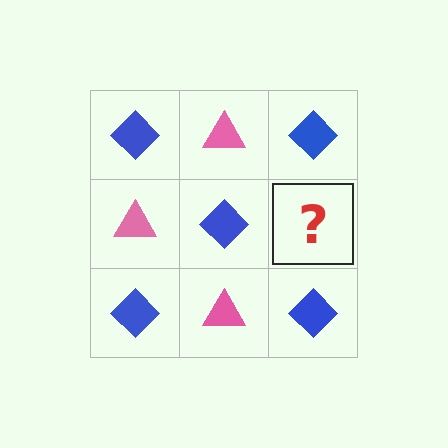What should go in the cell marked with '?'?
The missing cell should contain a pink triangle.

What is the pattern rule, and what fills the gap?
The rule is that it alternates blue diamond and pink triangle in a checkerboard pattern. The gap should be filled with a pink triangle.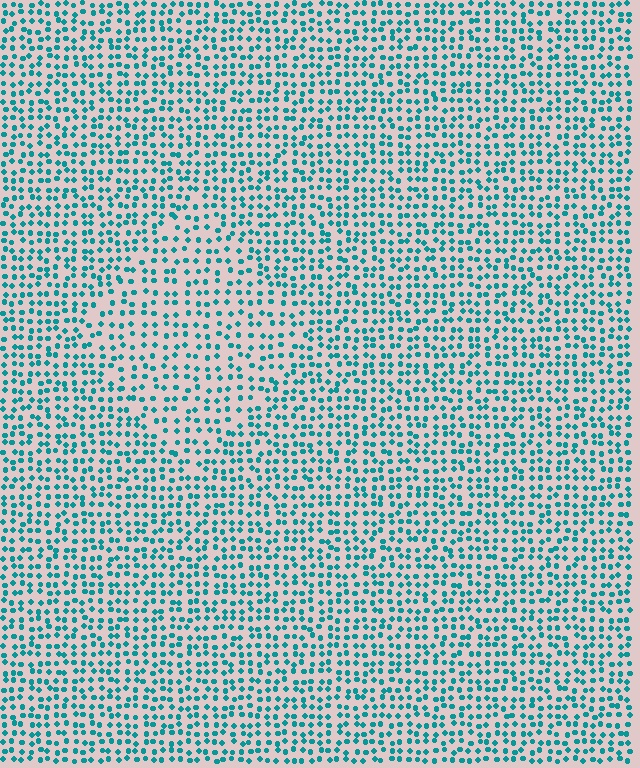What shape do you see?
I see a diamond.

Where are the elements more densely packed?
The elements are more densely packed outside the diamond boundary.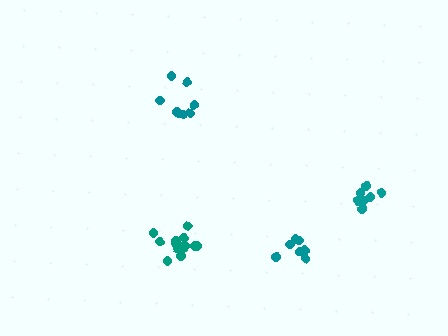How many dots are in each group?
Group 1: 8 dots, Group 2: 13 dots, Group 3: 8 dots, Group 4: 8 dots (37 total).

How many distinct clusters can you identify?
There are 4 distinct clusters.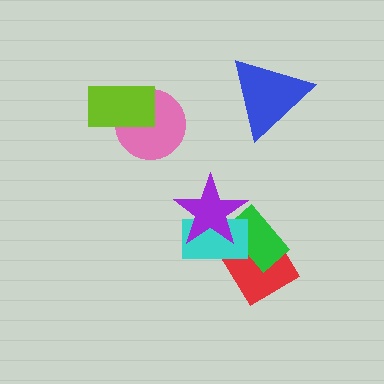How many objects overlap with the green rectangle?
3 objects overlap with the green rectangle.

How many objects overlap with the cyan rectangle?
3 objects overlap with the cyan rectangle.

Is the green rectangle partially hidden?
Yes, it is partially covered by another shape.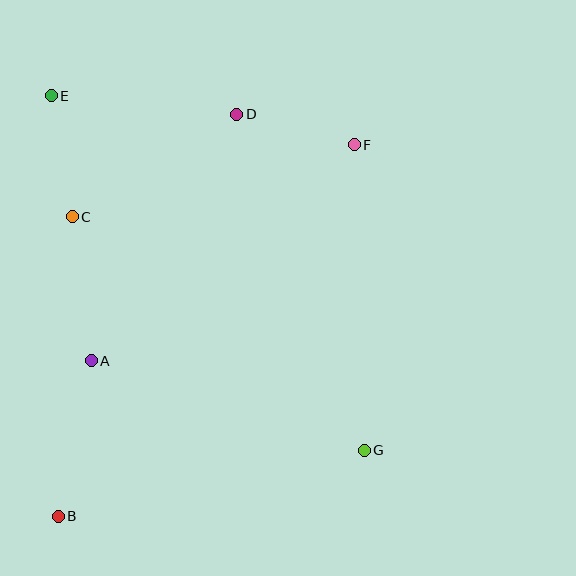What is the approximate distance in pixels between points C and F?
The distance between C and F is approximately 291 pixels.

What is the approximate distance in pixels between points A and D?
The distance between A and D is approximately 286 pixels.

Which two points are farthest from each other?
Points B and F are farthest from each other.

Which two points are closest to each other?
Points D and F are closest to each other.